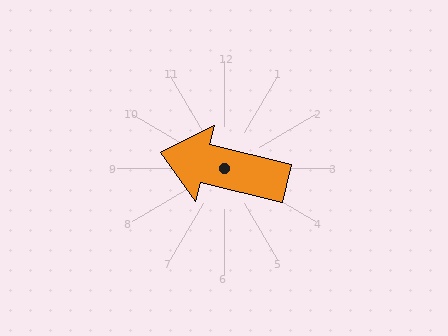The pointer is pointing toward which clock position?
Roughly 9 o'clock.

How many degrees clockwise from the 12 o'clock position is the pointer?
Approximately 284 degrees.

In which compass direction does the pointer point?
West.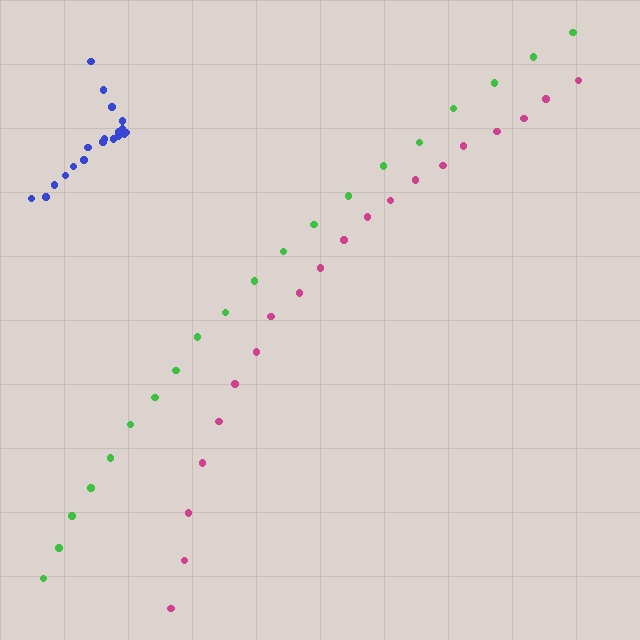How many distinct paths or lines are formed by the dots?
There are 3 distinct paths.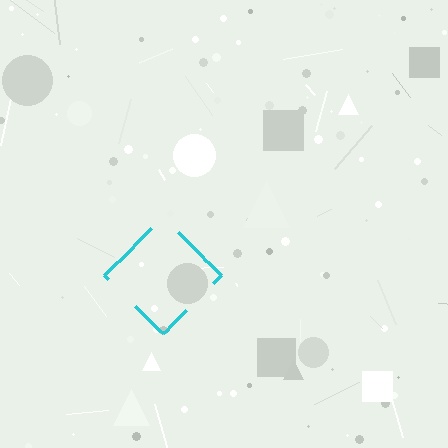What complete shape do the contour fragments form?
The contour fragments form a diamond.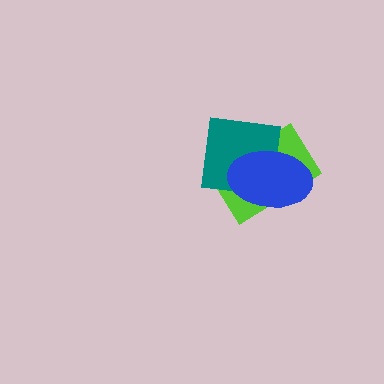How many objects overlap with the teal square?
2 objects overlap with the teal square.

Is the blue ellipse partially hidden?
No, no other shape covers it.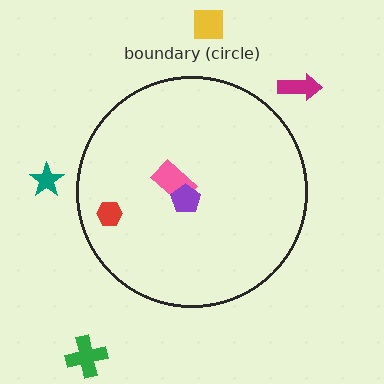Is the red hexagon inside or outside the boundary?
Inside.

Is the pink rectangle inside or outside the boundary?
Inside.